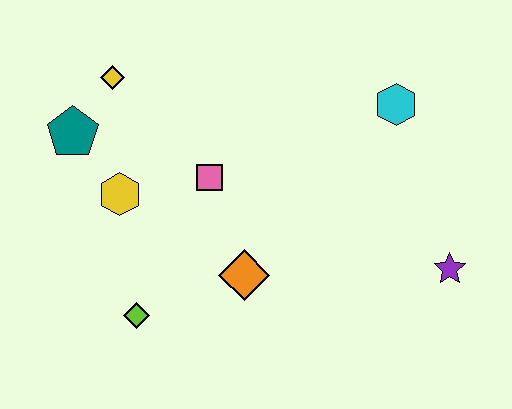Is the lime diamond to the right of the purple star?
No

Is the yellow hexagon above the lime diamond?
Yes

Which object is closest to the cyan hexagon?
The purple star is closest to the cyan hexagon.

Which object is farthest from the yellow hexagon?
The purple star is farthest from the yellow hexagon.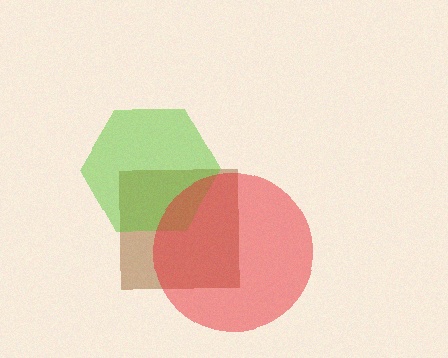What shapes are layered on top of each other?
The layered shapes are: a brown square, a lime hexagon, a red circle.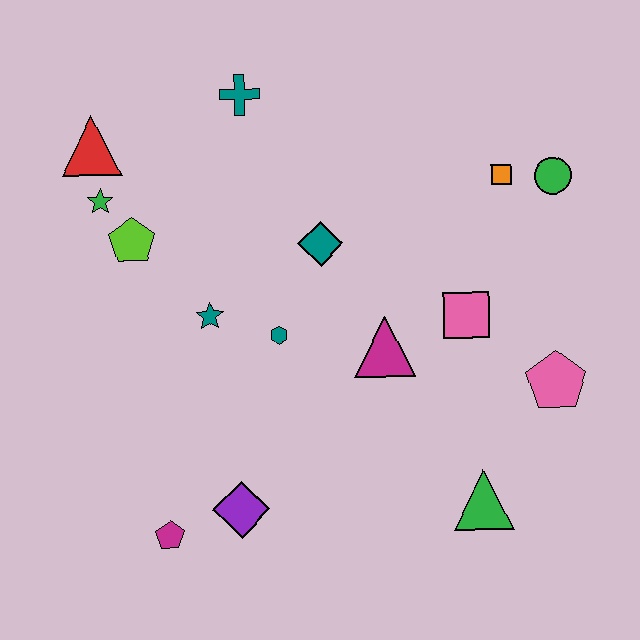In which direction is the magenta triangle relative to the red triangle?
The magenta triangle is to the right of the red triangle.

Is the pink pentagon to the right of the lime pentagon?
Yes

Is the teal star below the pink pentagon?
No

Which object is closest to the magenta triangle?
The pink square is closest to the magenta triangle.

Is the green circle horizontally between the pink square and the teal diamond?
No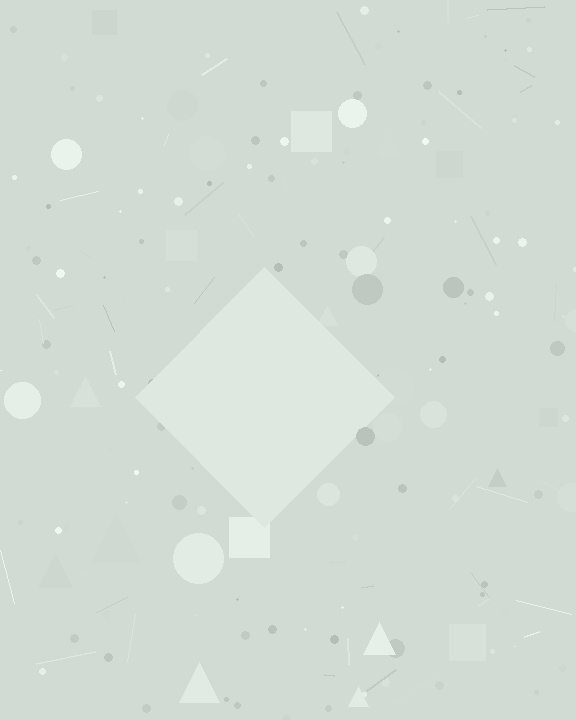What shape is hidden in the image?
A diamond is hidden in the image.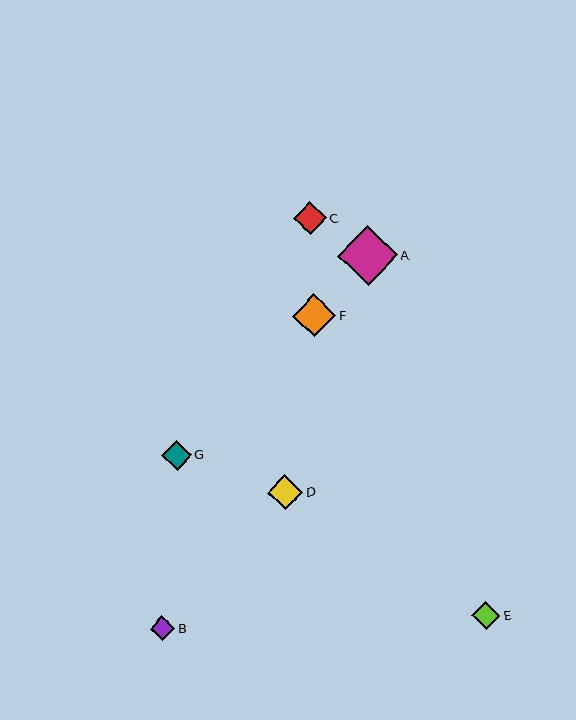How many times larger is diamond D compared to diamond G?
Diamond D is approximately 1.2 times the size of diamond G.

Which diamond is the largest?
Diamond A is the largest with a size of approximately 60 pixels.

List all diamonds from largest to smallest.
From largest to smallest: A, F, D, C, G, E, B.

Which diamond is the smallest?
Diamond B is the smallest with a size of approximately 25 pixels.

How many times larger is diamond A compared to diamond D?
Diamond A is approximately 1.7 times the size of diamond D.